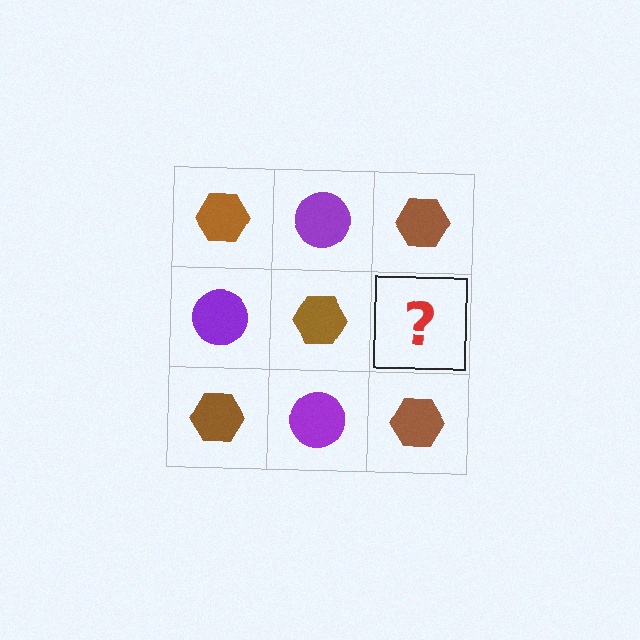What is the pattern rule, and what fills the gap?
The rule is that it alternates brown hexagon and purple circle in a checkerboard pattern. The gap should be filled with a purple circle.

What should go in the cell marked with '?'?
The missing cell should contain a purple circle.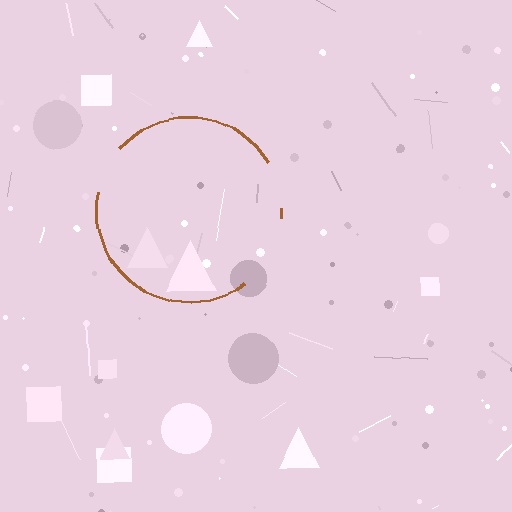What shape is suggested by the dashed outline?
The dashed outline suggests a circle.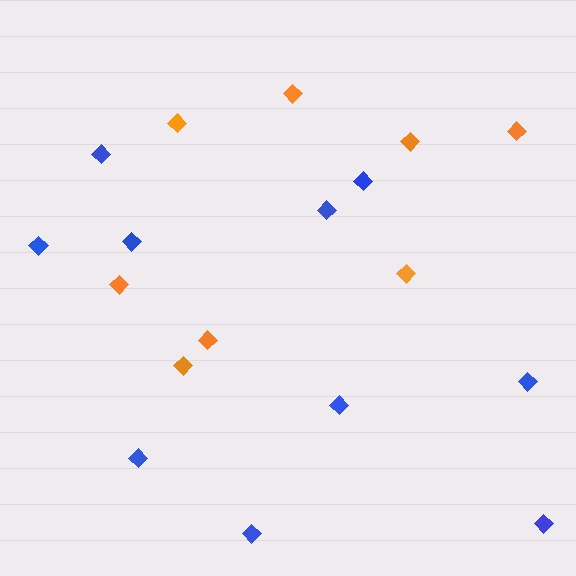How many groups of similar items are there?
There are 2 groups: one group of blue diamonds (10) and one group of orange diamonds (8).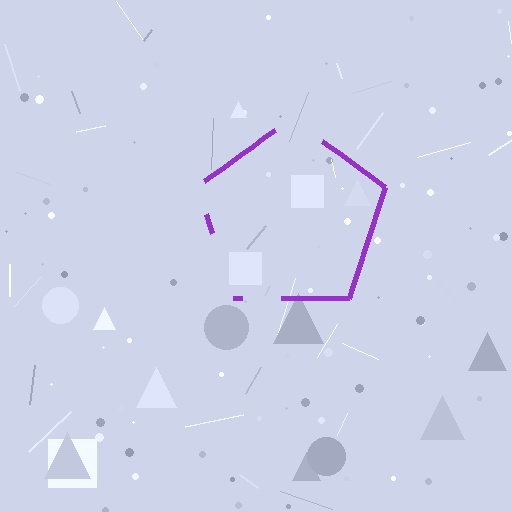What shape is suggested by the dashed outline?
The dashed outline suggests a pentagon.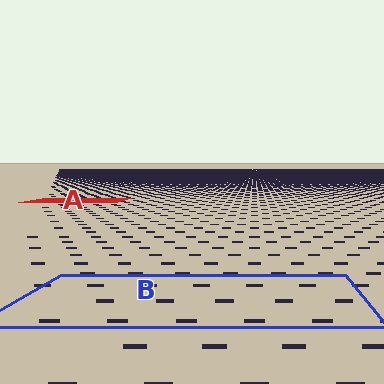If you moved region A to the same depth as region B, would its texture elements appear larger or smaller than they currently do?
They would appear larger. At a closer depth, the same texture elements are projected at a bigger on-screen size.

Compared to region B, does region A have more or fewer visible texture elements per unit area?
Region A has more texture elements per unit area — they are packed more densely because it is farther away.